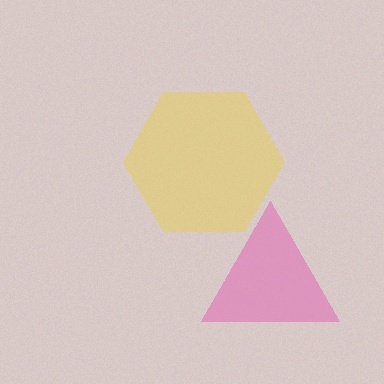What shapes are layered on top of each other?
The layered shapes are: a pink triangle, a yellow hexagon.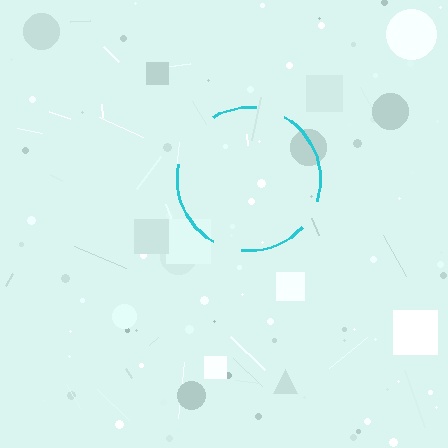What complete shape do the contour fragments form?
The contour fragments form a circle.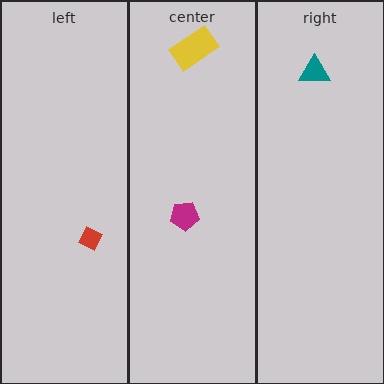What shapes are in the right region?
The teal triangle.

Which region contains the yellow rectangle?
The center region.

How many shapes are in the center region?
2.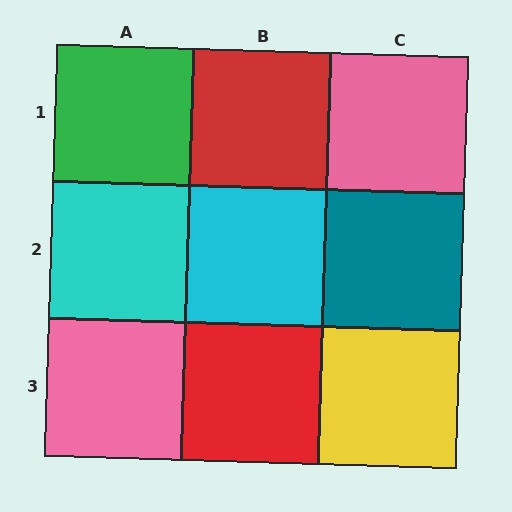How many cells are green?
1 cell is green.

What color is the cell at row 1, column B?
Red.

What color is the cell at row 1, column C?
Pink.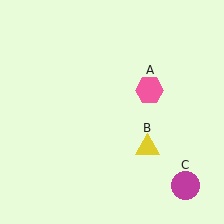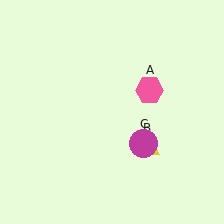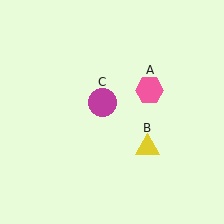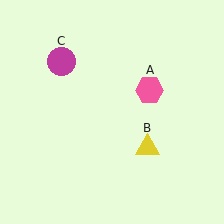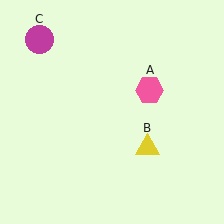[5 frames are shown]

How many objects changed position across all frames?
1 object changed position: magenta circle (object C).